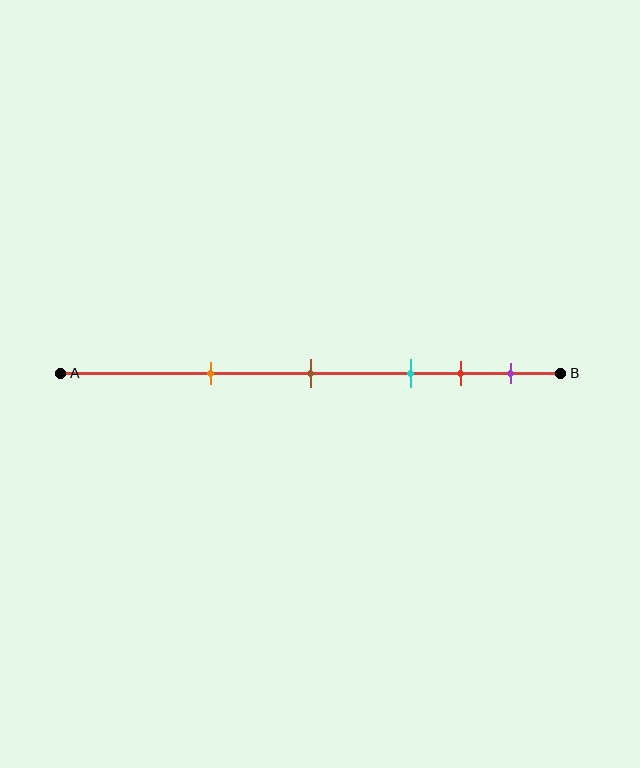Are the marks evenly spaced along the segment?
No, the marks are not evenly spaced.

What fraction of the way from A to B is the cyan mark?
The cyan mark is approximately 70% (0.7) of the way from A to B.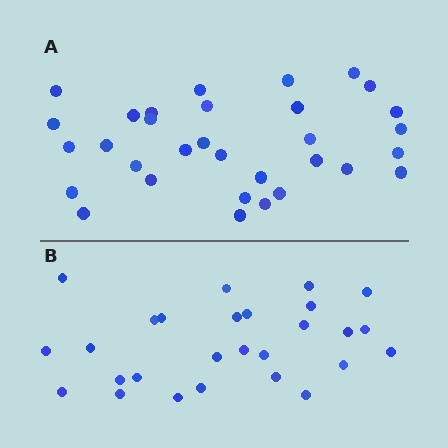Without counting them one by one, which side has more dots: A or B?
Region A (the top region) has more dots.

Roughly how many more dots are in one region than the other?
Region A has about 5 more dots than region B.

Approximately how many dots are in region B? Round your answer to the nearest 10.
About 30 dots. (The exact count is 27, which rounds to 30.)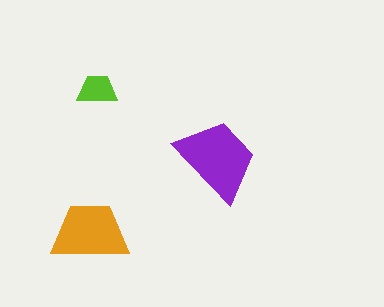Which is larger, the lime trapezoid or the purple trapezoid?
The purple one.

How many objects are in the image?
There are 3 objects in the image.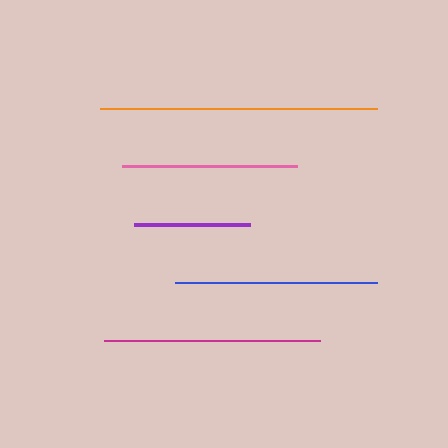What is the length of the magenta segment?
The magenta segment is approximately 215 pixels long.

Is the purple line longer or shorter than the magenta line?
The magenta line is longer than the purple line.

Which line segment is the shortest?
The purple line is the shortest at approximately 116 pixels.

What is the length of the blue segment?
The blue segment is approximately 202 pixels long.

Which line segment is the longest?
The orange line is the longest at approximately 277 pixels.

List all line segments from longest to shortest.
From longest to shortest: orange, magenta, blue, pink, purple.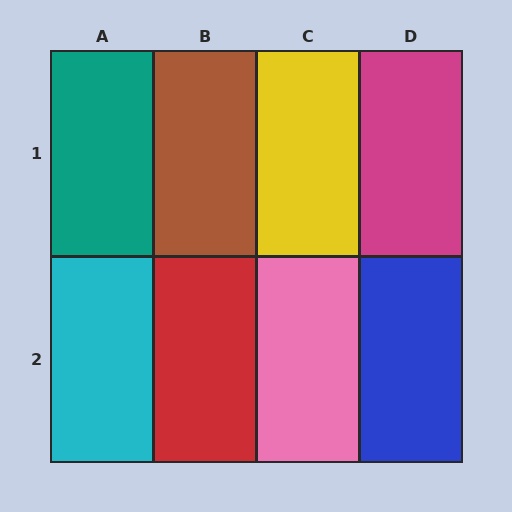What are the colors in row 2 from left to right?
Cyan, red, pink, blue.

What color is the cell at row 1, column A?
Teal.